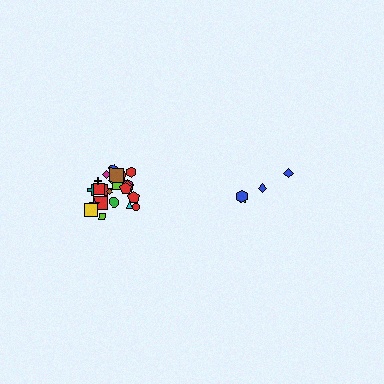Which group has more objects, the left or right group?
The left group.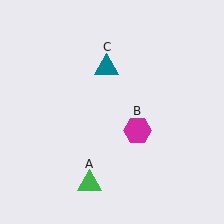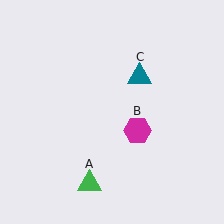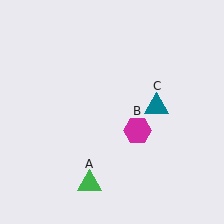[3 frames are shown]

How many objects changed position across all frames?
1 object changed position: teal triangle (object C).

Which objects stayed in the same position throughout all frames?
Green triangle (object A) and magenta hexagon (object B) remained stationary.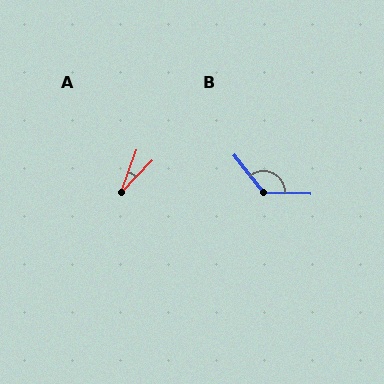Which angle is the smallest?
A, at approximately 24 degrees.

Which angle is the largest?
B, at approximately 131 degrees.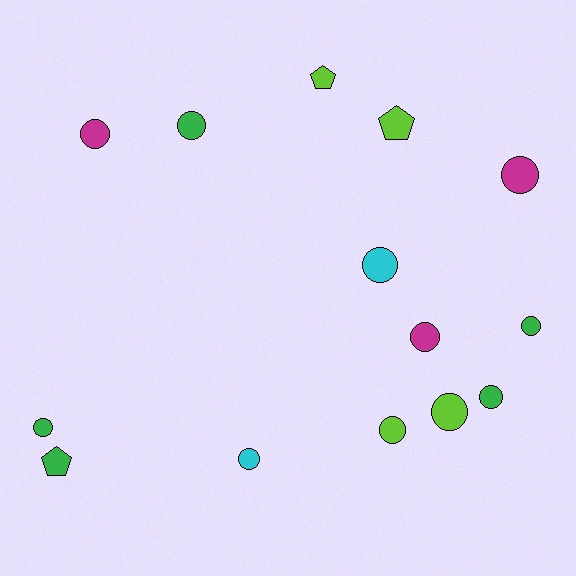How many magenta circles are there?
There are 3 magenta circles.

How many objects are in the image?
There are 14 objects.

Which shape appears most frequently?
Circle, with 11 objects.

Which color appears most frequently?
Green, with 5 objects.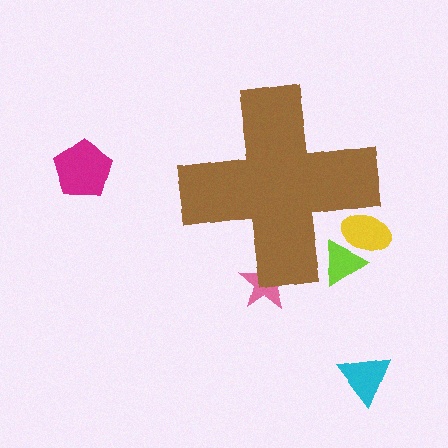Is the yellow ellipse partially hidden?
Yes, the yellow ellipse is partially hidden behind the brown cross.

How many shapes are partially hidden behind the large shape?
3 shapes are partially hidden.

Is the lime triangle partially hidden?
Yes, the lime triangle is partially hidden behind the brown cross.